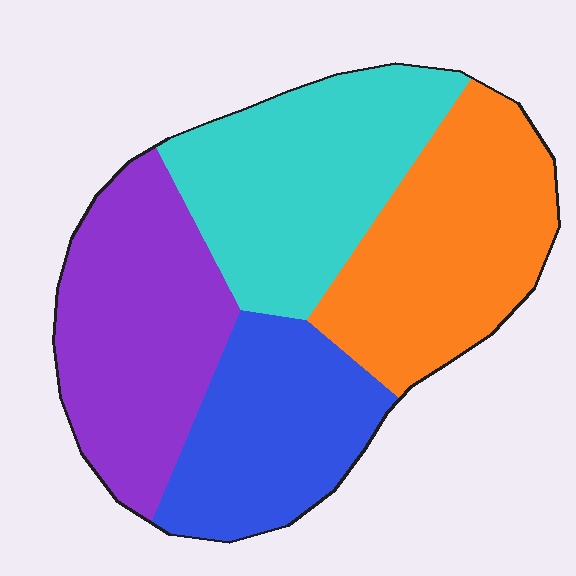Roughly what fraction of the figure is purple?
Purple covers roughly 25% of the figure.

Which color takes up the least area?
Blue, at roughly 20%.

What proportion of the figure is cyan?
Cyan covers roughly 25% of the figure.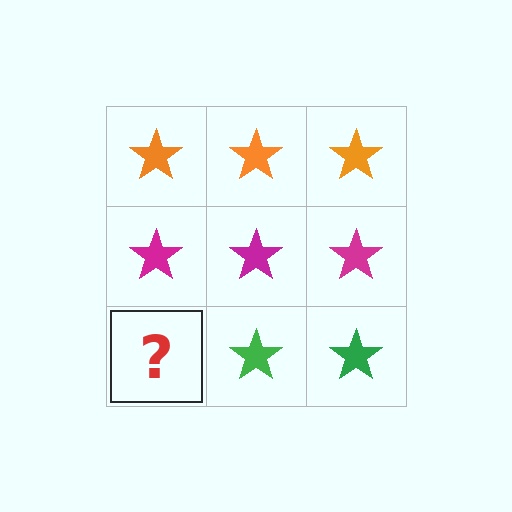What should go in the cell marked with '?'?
The missing cell should contain a green star.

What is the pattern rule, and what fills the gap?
The rule is that each row has a consistent color. The gap should be filled with a green star.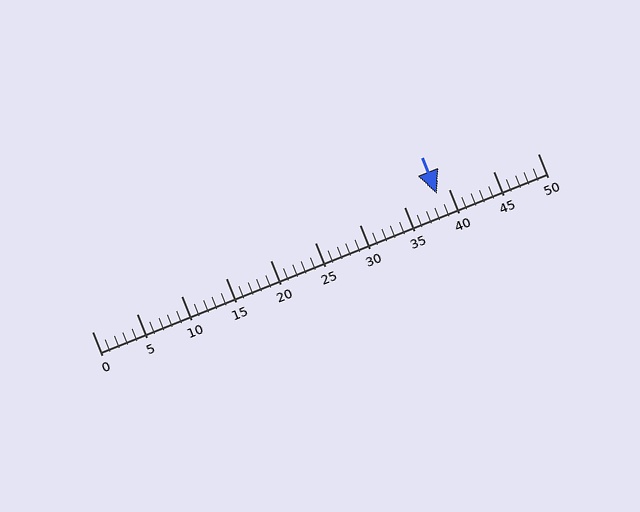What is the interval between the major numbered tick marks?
The major tick marks are spaced 5 units apart.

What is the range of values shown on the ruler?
The ruler shows values from 0 to 50.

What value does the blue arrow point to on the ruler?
The blue arrow points to approximately 39.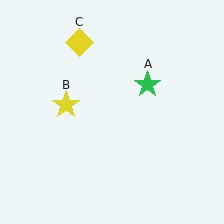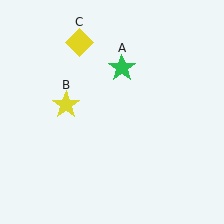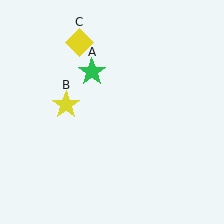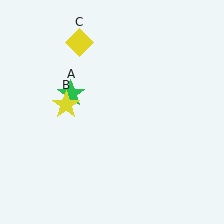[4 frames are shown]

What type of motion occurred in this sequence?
The green star (object A) rotated counterclockwise around the center of the scene.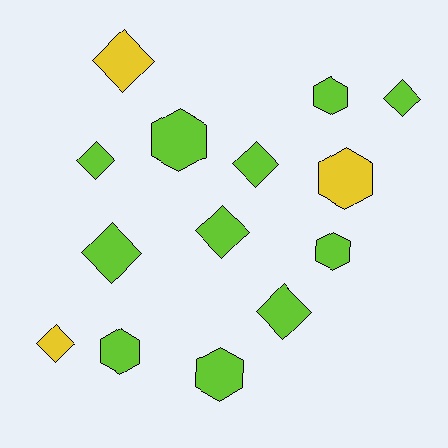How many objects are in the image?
There are 14 objects.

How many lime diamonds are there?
There are 6 lime diamonds.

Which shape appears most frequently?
Diamond, with 8 objects.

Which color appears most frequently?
Lime, with 11 objects.